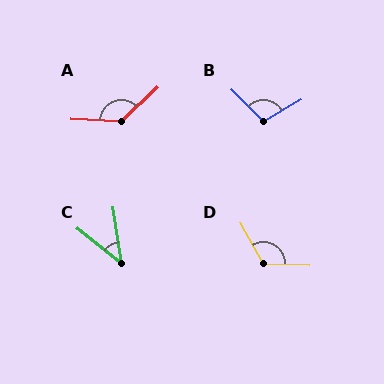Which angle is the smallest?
C, at approximately 43 degrees.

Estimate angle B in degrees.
Approximately 105 degrees.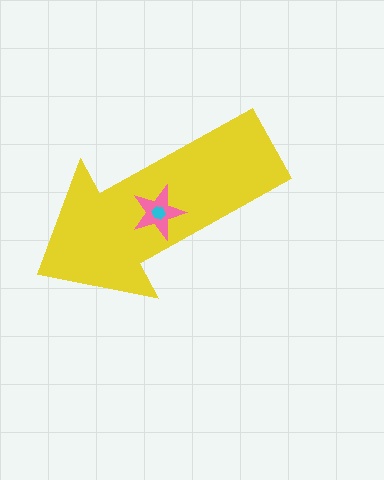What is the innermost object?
The cyan hexagon.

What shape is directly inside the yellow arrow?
The pink star.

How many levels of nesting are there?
3.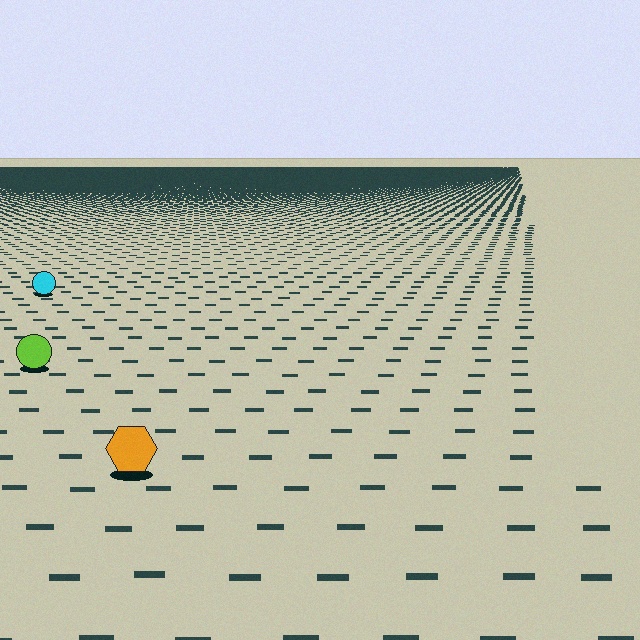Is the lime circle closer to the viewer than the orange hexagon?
No. The orange hexagon is closer — you can tell from the texture gradient: the ground texture is coarser near it.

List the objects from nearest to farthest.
From nearest to farthest: the orange hexagon, the lime circle, the cyan circle.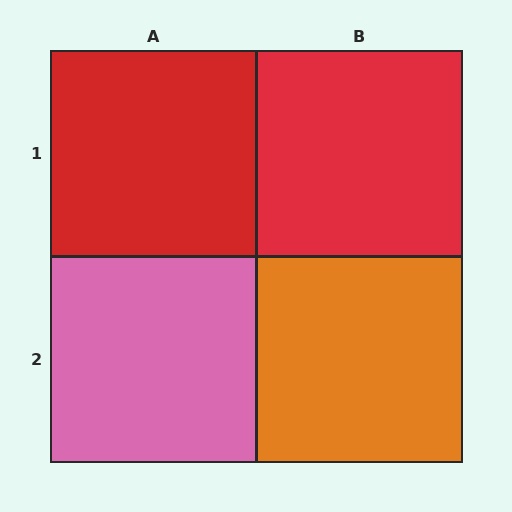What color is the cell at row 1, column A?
Red.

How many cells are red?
2 cells are red.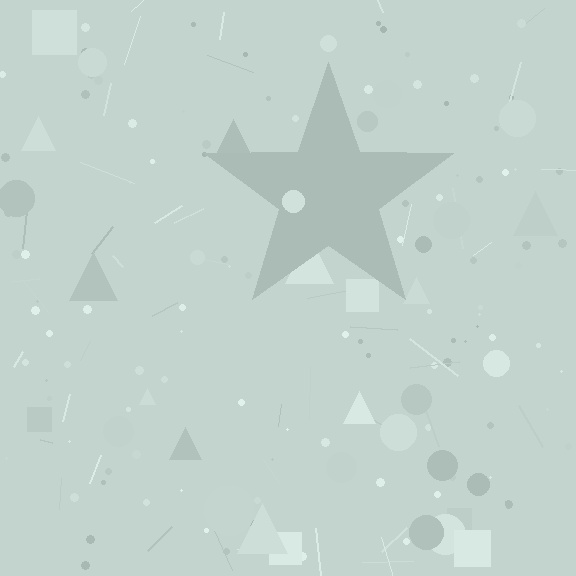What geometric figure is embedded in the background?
A star is embedded in the background.